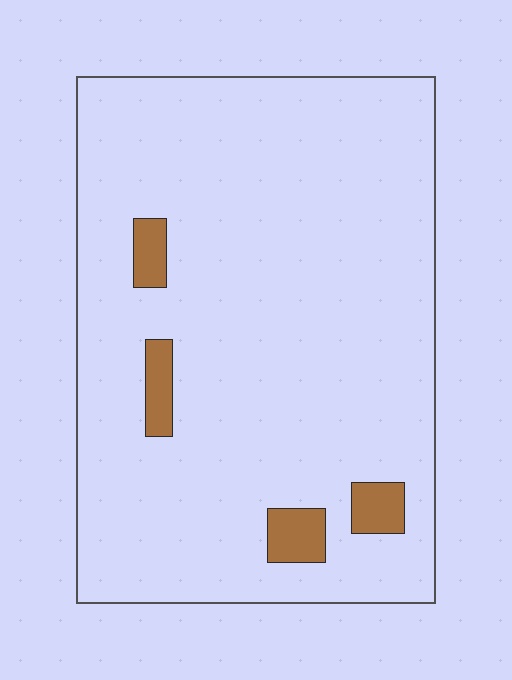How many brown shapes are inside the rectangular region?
4.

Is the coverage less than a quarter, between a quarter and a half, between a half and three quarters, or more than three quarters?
Less than a quarter.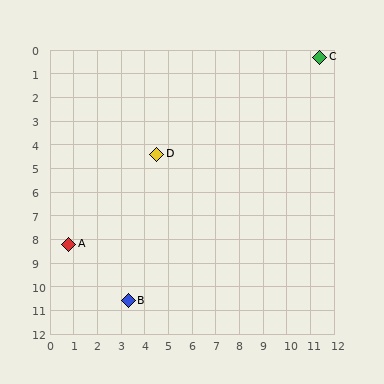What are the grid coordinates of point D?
Point D is at approximately (4.5, 4.4).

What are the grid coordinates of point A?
Point A is at approximately (0.8, 8.2).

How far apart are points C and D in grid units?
Points C and D are about 8.0 grid units apart.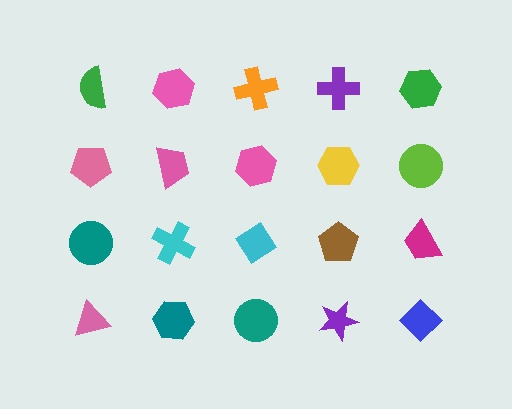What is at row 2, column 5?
A lime circle.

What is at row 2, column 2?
A pink trapezoid.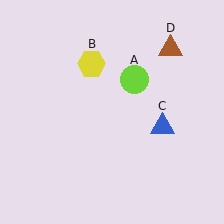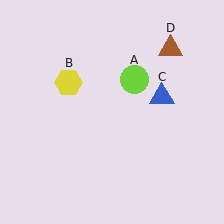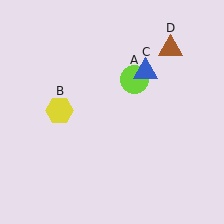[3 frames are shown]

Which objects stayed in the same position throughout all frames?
Lime circle (object A) and brown triangle (object D) remained stationary.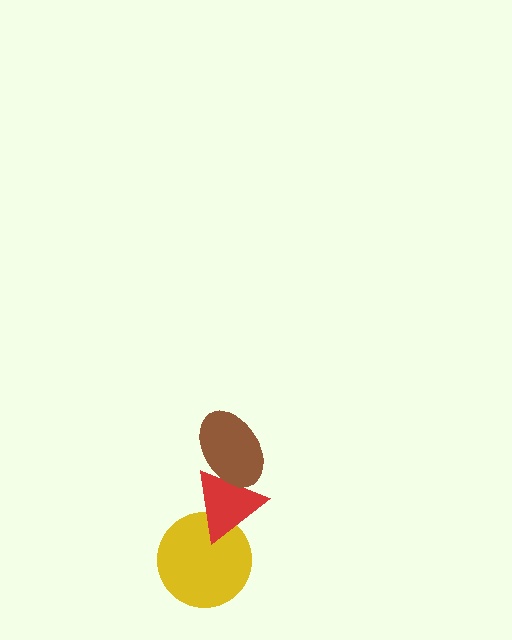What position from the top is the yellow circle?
The yellow circle is 3rd from the top.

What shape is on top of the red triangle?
The brown ellipse is on top of the red triangle.